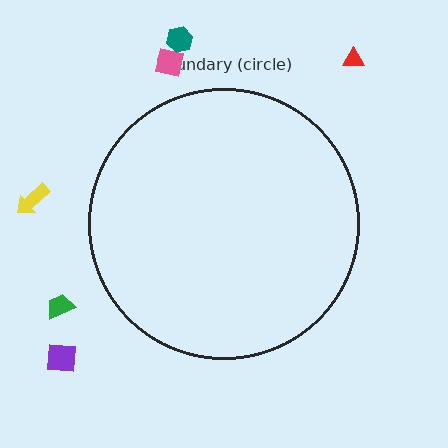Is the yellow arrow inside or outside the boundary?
Outside.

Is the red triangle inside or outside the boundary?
Outside.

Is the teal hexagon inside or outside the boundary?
Outside.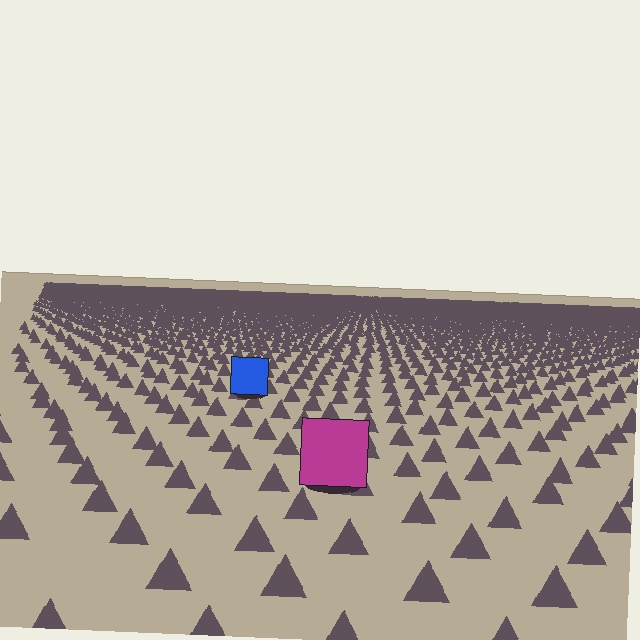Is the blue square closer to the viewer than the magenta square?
No. The magenta square is closer — you can tell from the texture gradient: the ground texture is coarser near it.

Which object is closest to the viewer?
The magenta square is closest. The texture marks near it are larger and more spread out.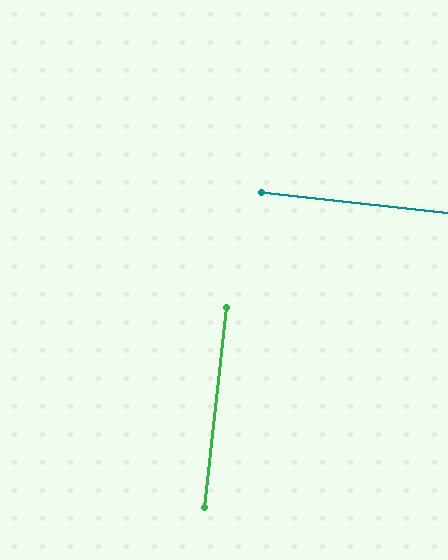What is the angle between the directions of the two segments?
Approximately 90 degrees.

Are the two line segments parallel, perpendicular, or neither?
Perpendicular — they meet at approximately 90°.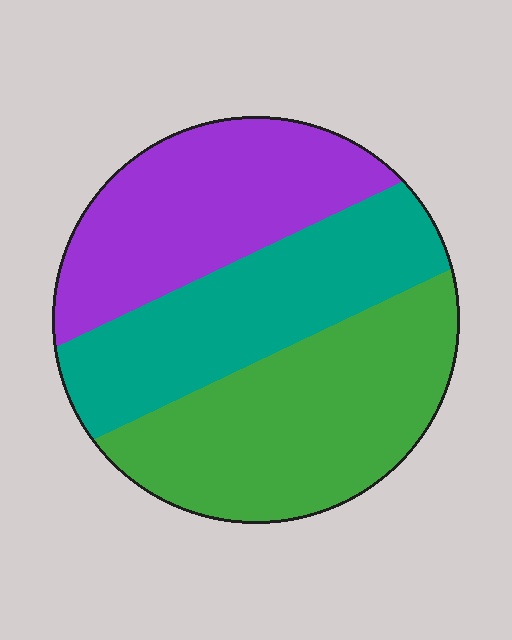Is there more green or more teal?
Green.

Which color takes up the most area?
Green, at roughly 40%.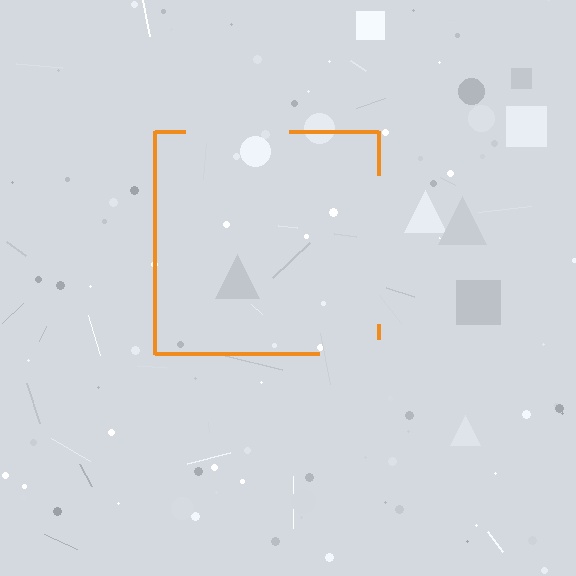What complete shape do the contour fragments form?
The contour fragments form a square.